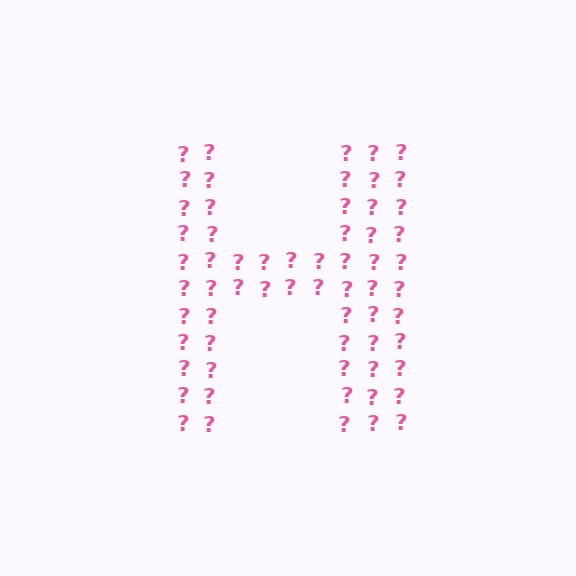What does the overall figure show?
The overall figure shows the letter H.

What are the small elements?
The small elements are question marks.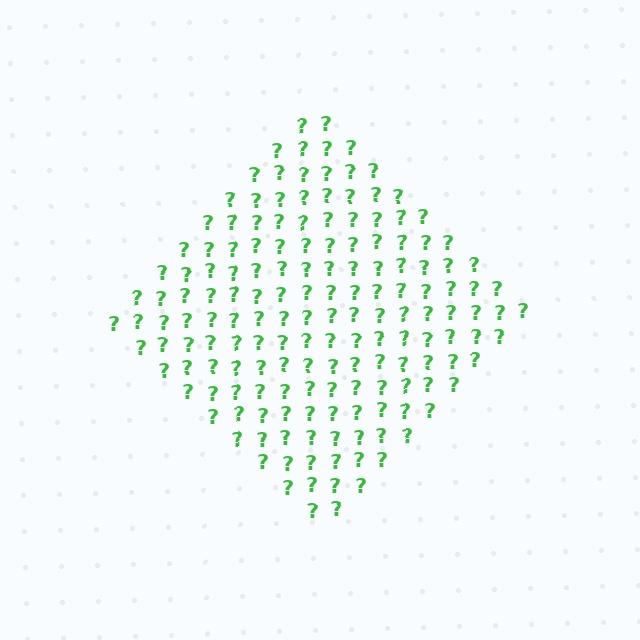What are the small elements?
The small elements are question marks.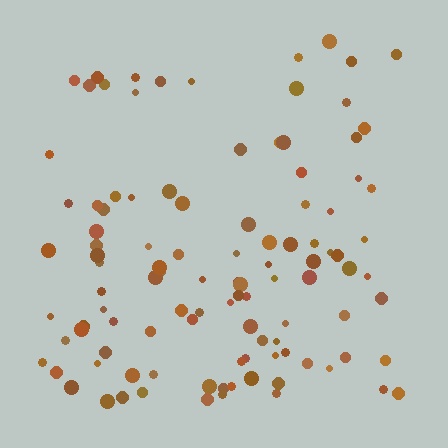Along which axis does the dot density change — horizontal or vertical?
Vertical.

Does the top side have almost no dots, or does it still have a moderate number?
Still a moderate number, just noticeably fewer than the bottom.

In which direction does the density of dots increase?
From top to bottom, with the bottom side densest.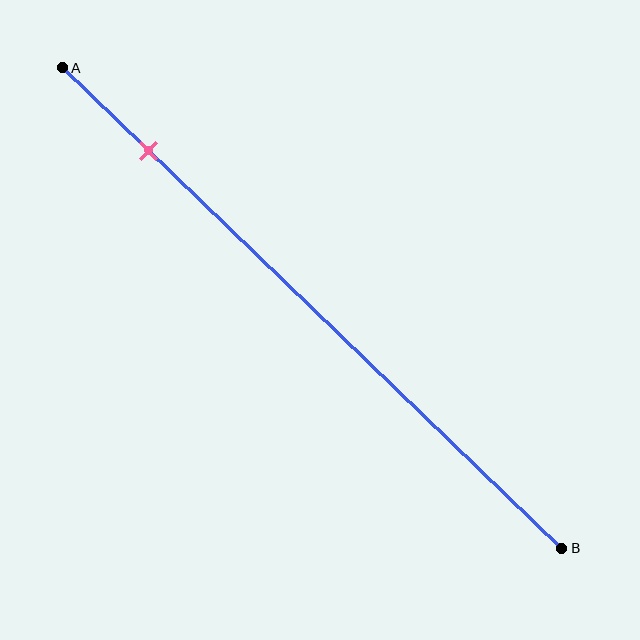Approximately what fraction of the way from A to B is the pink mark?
The pink mark is approximately 15% of the way from A to B.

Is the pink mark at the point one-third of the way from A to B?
No, the mark is at about 15% from A, not at the 33% one-third point.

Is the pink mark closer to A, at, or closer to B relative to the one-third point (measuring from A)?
The pink mark is closer to point A than the one-third point of segment AB.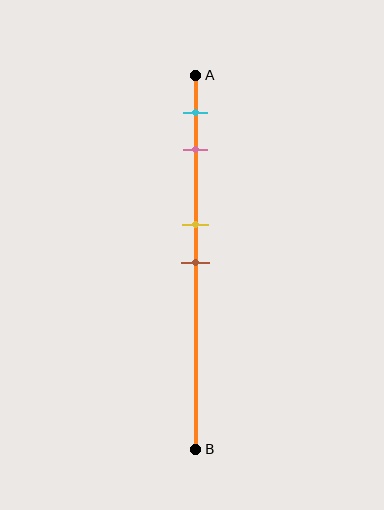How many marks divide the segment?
There are 4 marks dividing the segment.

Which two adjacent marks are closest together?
The yellow and brown marks are the closest adjacent pair.